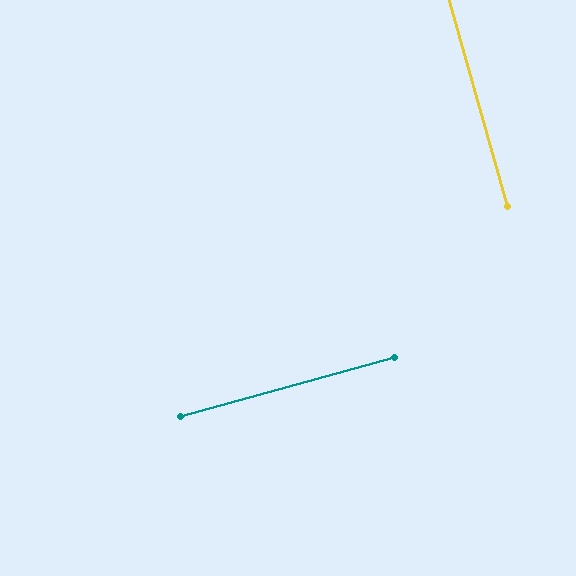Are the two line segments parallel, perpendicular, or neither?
Perpendicular — they meet at approximately 90°.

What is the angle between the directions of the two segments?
Approximately 90 degrees.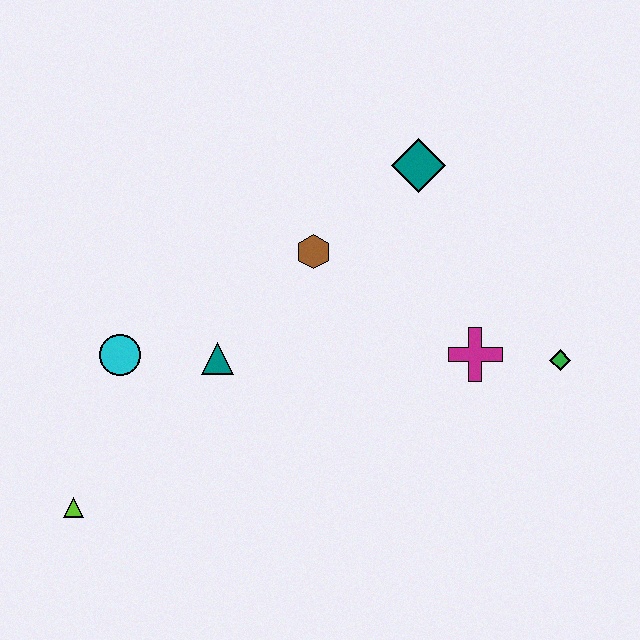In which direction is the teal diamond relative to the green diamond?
The teal diamond is above the green diamond.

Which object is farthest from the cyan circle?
The green diamond is farthest from the cyan circle.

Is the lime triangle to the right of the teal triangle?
No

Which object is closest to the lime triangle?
The cyan circle is closest to the lime triangle.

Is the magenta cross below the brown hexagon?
Yes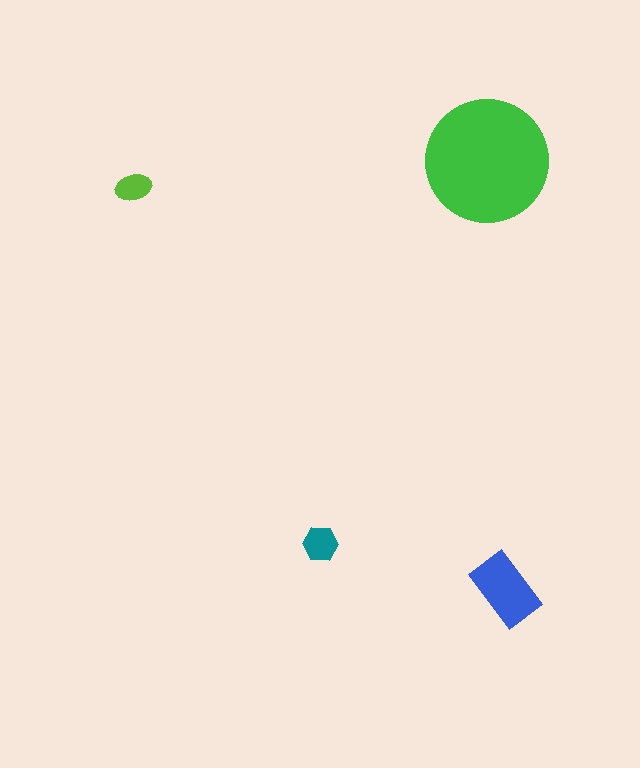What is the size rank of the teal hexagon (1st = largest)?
3rd.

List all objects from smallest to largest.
The lime ellipse, the teal hexagon, the blue rectangle, the green circle.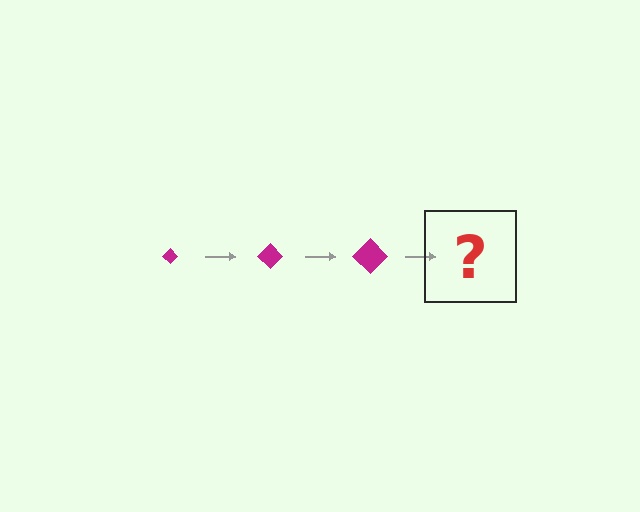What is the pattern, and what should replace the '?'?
The pattern is that the diamond gets progressively larger each step. The '?' should be a magenta diamond, larger than the previous one.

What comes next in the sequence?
The next element should be a magenta diamond, larger than the previous one.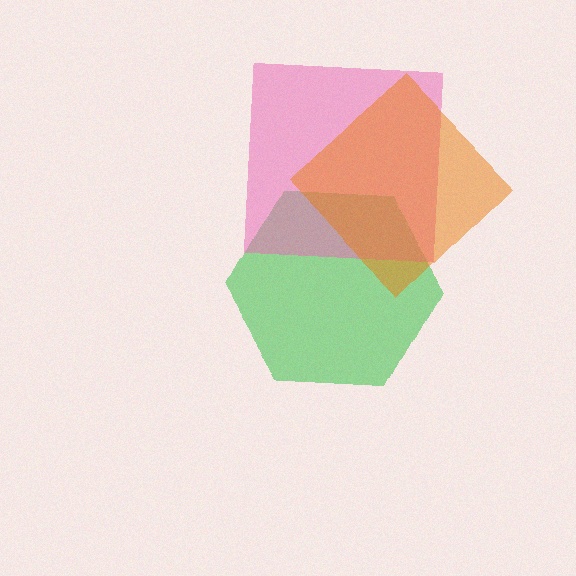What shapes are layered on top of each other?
The layered shapes are: a green hexagon, a pink square, an orange diamond.